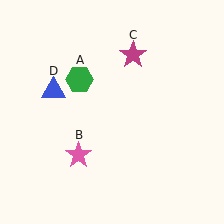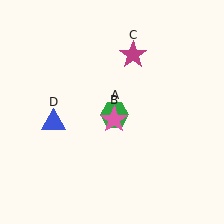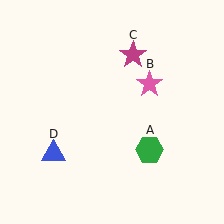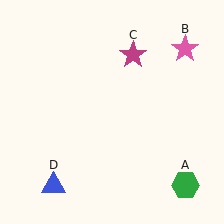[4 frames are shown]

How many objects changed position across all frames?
3 objects changed position: green hexagon (object A), pink star (object B), blue triangle (object D).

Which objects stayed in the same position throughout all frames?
Magenta star (object C) remained stationary.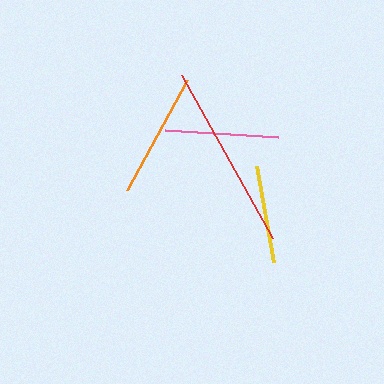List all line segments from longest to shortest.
From longest to shortest: red, orange, pink, yellow.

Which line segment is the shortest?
The yellow line is the shortest at approximately 97 pixels.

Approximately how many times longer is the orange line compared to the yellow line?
The orange line is approximately 1.3 times the length of the yellow line.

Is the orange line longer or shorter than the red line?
The red line is longer than the orange line.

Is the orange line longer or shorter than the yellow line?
The orange line is longer than the yellow line.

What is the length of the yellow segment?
The yellow segment is approximately 97 pixels long.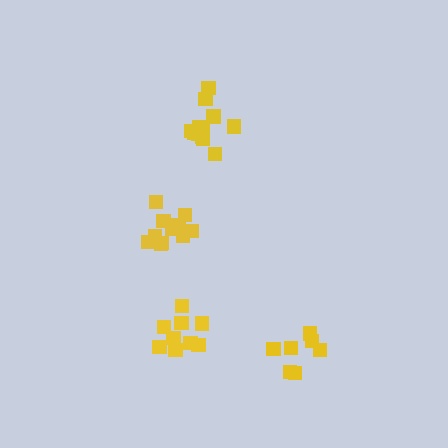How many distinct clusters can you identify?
There are 4 distinct clusters.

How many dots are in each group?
Group 1: 11 dots, Group 2: 7 dots, Group 3: 12 dots, Group 4: 9 dots (39 total).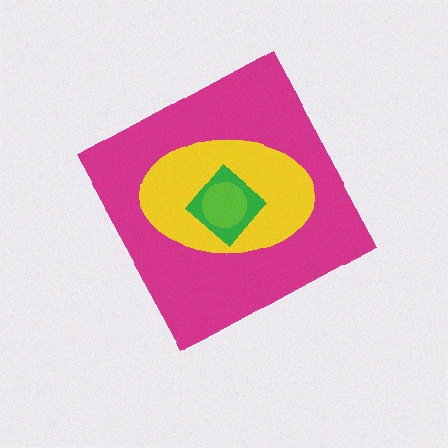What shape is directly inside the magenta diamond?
The yellow ellipse.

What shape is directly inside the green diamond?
The lime circle.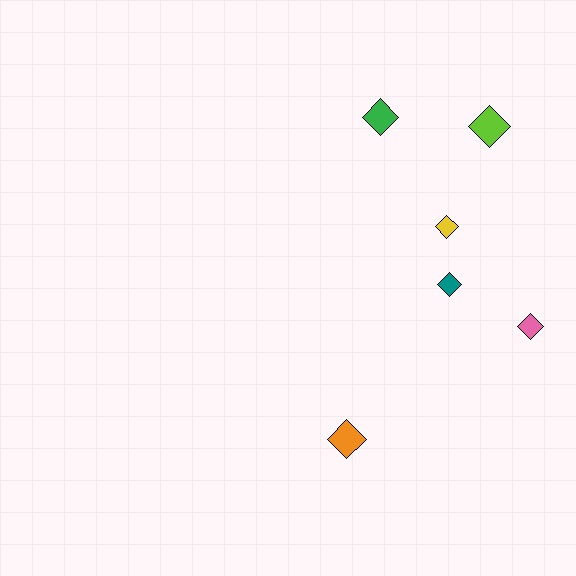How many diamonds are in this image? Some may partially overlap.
There are 6 diamonds.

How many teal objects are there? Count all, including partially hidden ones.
There is 1 teal object.